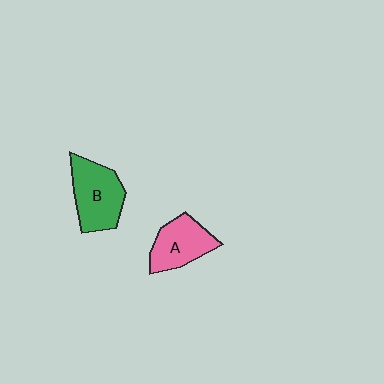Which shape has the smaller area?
Shape A (pink).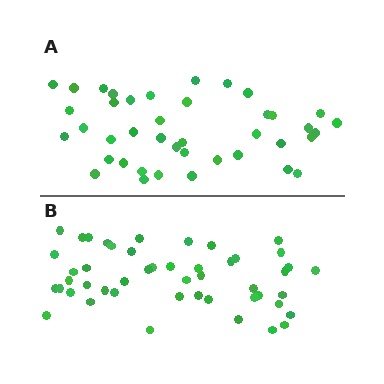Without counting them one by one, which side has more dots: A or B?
Region B (the bottom region) has more dots.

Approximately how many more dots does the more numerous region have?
Region B has roughly 8 or so more dots than region A.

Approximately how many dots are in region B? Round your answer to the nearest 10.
About 50 dots. (The exact count is 48, which rounds to 50.)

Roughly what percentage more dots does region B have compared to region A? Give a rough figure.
About 15% more.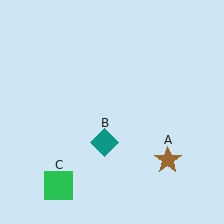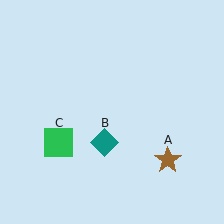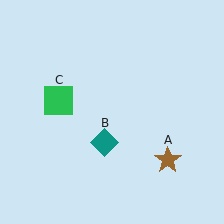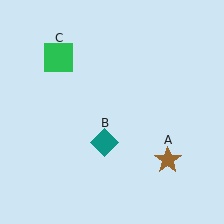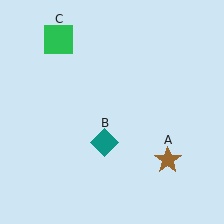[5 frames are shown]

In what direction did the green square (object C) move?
The green square (object C) moved up.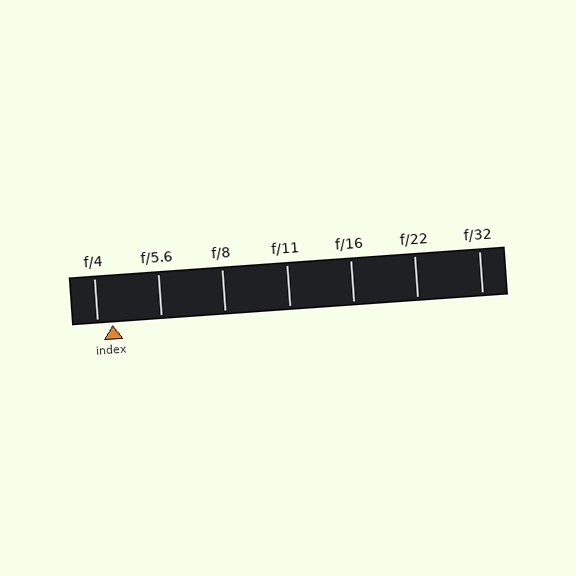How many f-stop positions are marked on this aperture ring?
There are 7 f-stop positions marked.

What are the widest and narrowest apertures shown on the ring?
The widest aperture shown is f/4 and the narrowest is f/32.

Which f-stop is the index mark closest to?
The index mark is closest to f/4.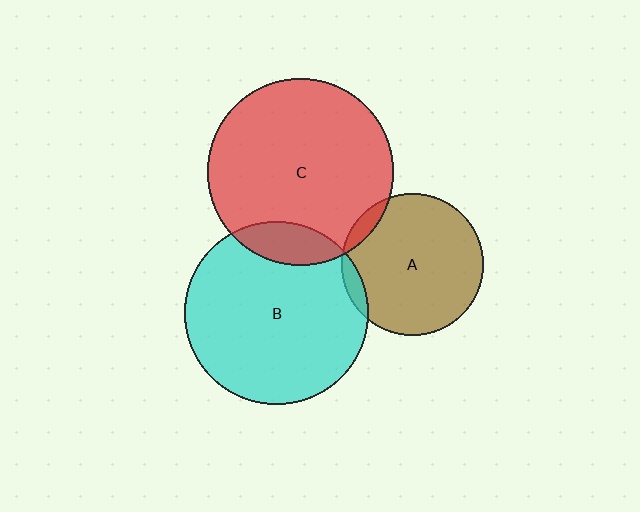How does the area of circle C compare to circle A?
Approximately 1.7 times.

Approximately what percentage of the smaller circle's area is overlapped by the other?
Approximately 15%.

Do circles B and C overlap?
Yes.